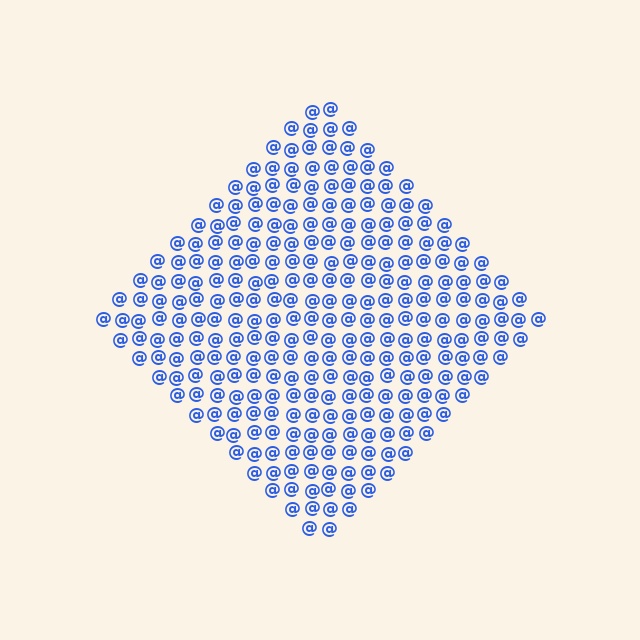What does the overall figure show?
The overall figure shows a diamond.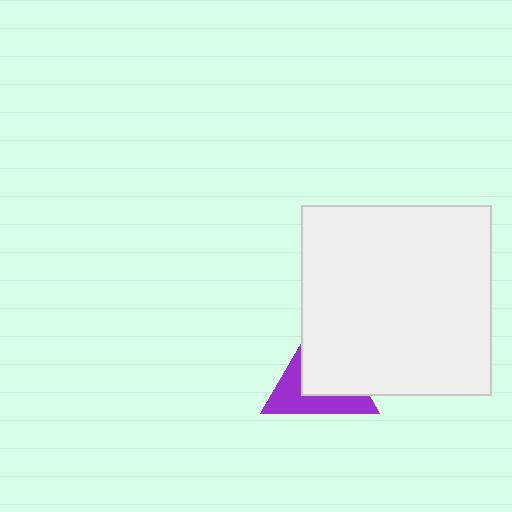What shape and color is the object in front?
The object in front is a white square.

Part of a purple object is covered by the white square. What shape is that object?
It is a triangle.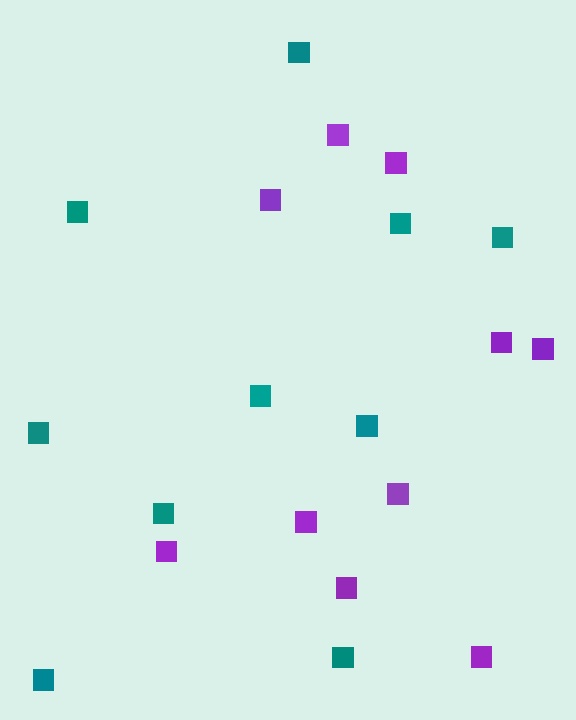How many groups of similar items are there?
There are 2 groups: one group of teal squares (10) and one group of purple squares (10).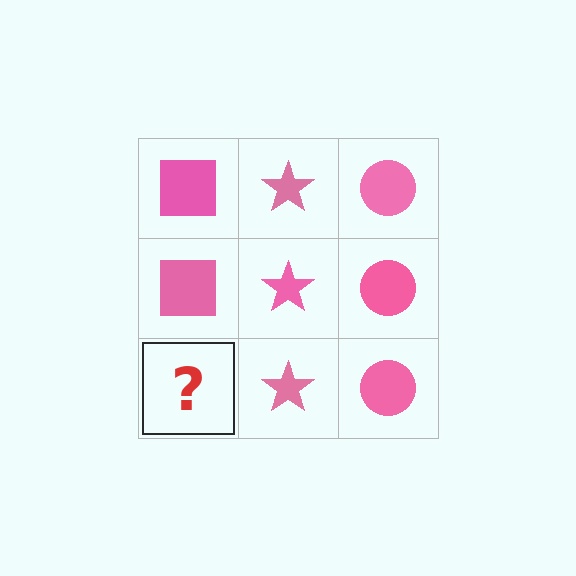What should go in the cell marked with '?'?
The missing cell should contain a pink square.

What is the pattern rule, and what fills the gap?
The rule is that each column has a consistent shape. The gap should be filled with a pink square.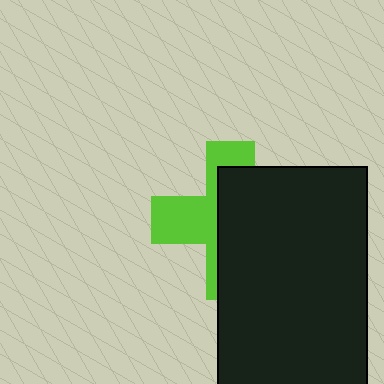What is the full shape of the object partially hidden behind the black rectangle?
The partially hidden object is a lime cross.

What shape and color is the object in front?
The object in front is a black rectangle.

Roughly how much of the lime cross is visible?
A small part of it is visible (roughly 41%).